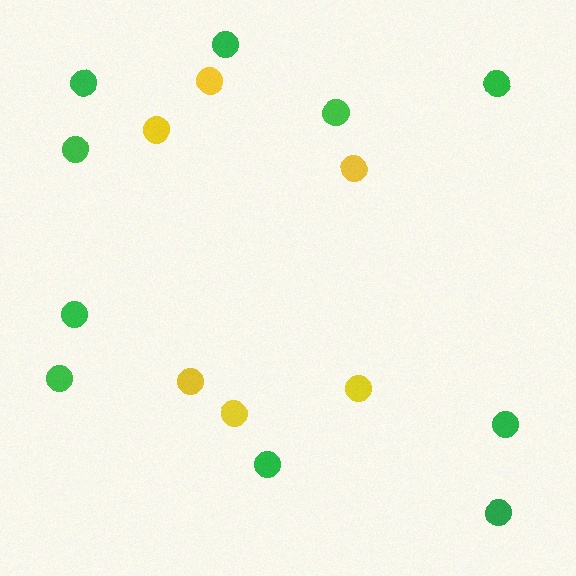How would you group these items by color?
There are 2 groups: one group of yellow circles (6) and one group of green circles (10).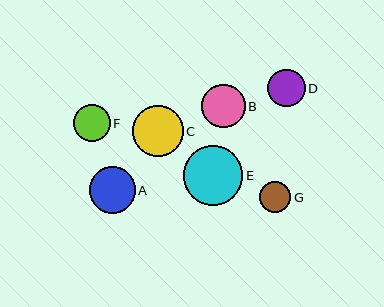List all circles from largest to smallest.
From largest to smallest: E, C, A, B, D, F, G.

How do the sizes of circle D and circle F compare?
Circle D and circle F are approximately the same size.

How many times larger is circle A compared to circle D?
Circle A is approximately 1.2 times the size of circle D.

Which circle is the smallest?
Circle G is the smallest with a size of approximately 32 pixels.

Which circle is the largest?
Circle E is the largest with a size of approximately 60 pixels.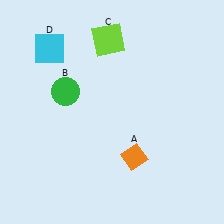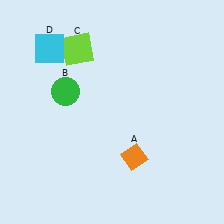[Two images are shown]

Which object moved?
The lime square (C) moved left.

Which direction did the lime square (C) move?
The lime square (C) moved left.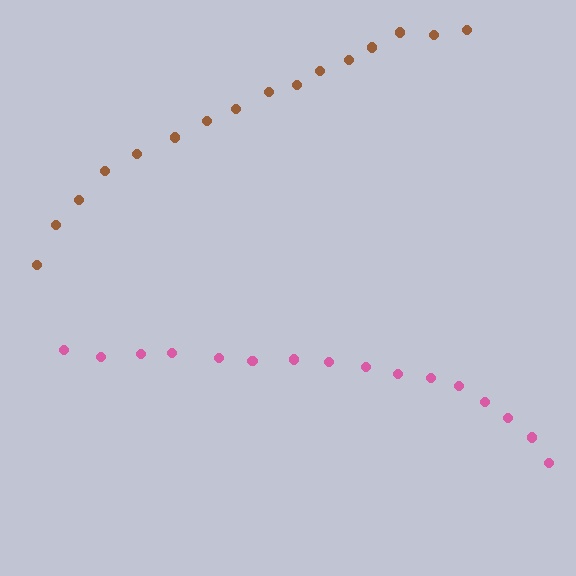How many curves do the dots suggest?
There are 2 distinct paths.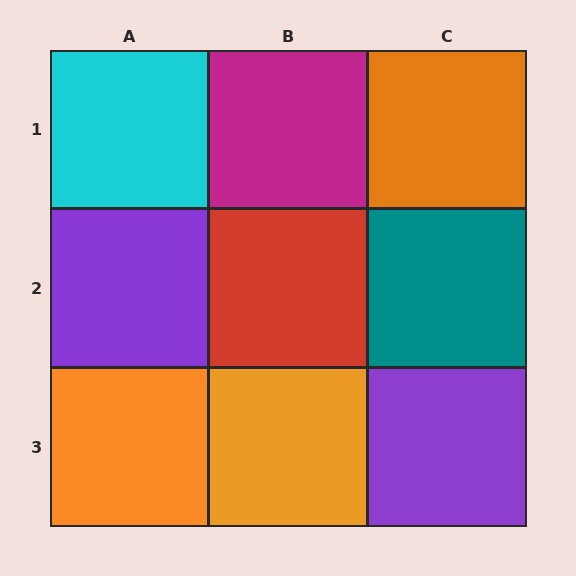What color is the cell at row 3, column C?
Purple.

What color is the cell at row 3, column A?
Orange.